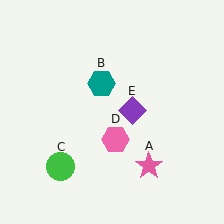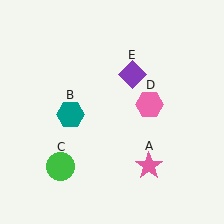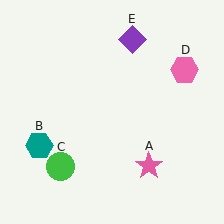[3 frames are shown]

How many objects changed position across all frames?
3 objects changed position: teal hexagon (object B), pink hexagon (object D), purple diamond (object E).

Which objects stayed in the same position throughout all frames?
Pink star (object A) and green circle (object C) remained stationary.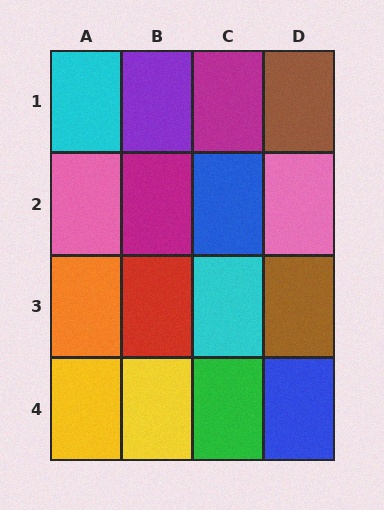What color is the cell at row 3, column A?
Orange.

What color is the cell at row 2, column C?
Blue.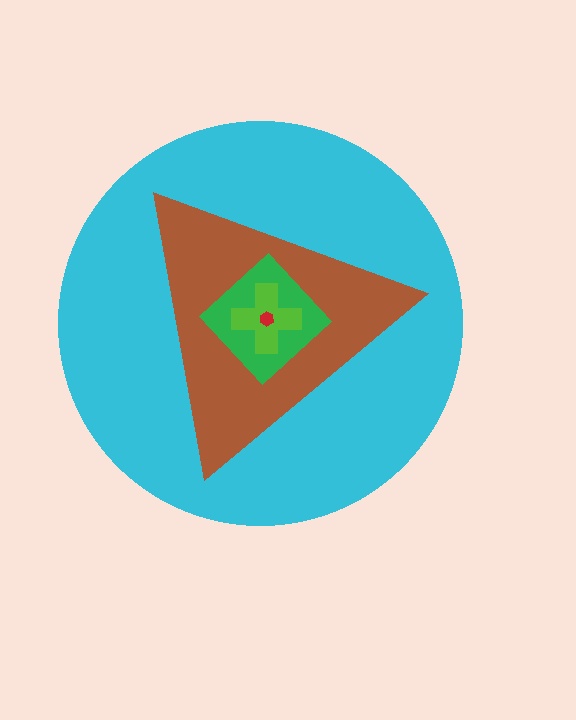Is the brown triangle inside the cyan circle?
Yes.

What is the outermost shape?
The cyan circle.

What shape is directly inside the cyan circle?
The brown triangle.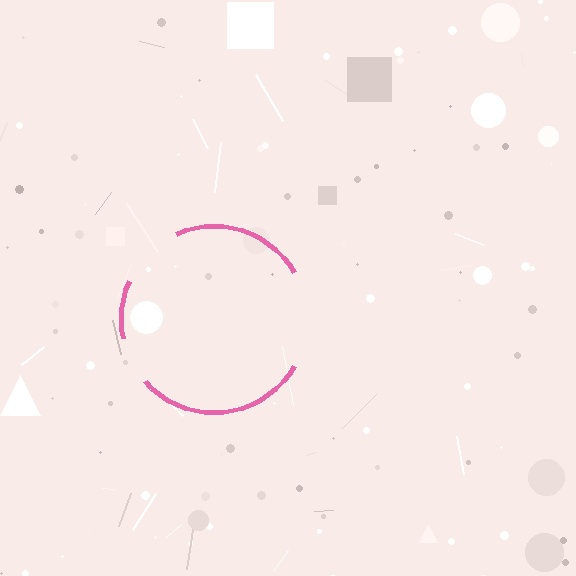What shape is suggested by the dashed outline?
The dashed outline suggests a circle.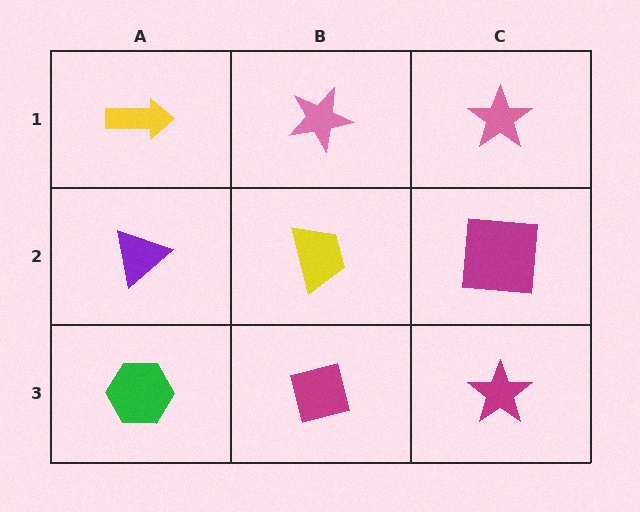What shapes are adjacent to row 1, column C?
A magenta square (row 2, column C), a pink star (row 1, column B).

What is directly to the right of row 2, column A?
A yellow trapezoid.